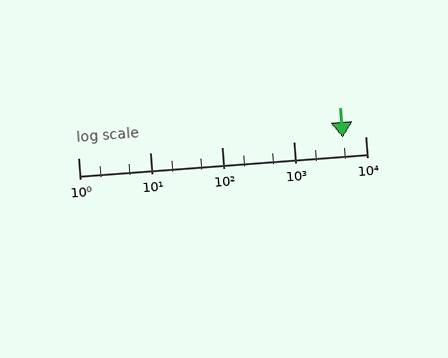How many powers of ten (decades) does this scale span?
The scale spans 4 decades, from 1 to 10000.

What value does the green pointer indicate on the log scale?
The pointer indicates approximately 4800.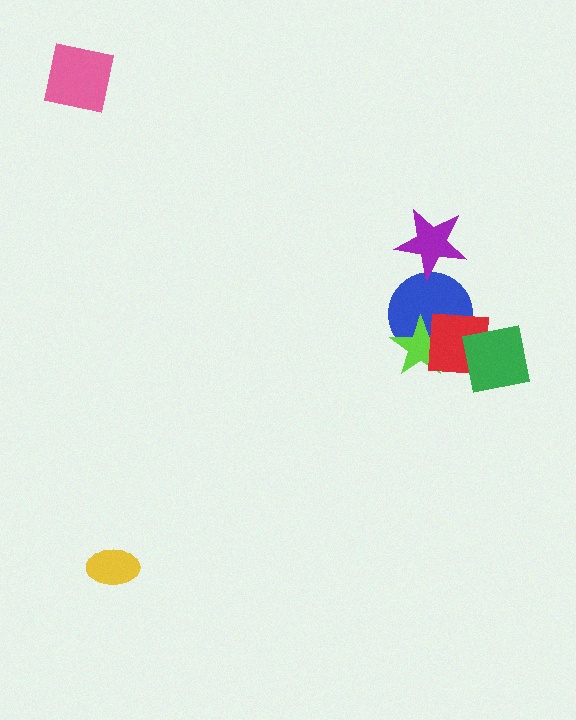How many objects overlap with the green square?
1 object overlaps with the green square.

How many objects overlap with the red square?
3 objects overlap with the red square.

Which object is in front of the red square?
The green square is in front of the red square.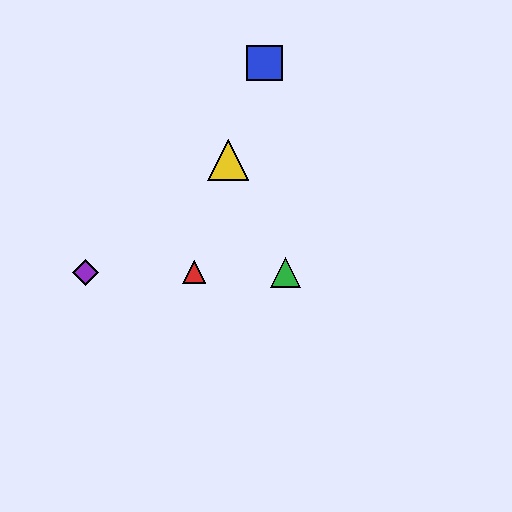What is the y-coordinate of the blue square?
The blue square is at y≈63.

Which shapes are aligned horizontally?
The red triangle, the green triangle, the purple diamond are aligned horizontally.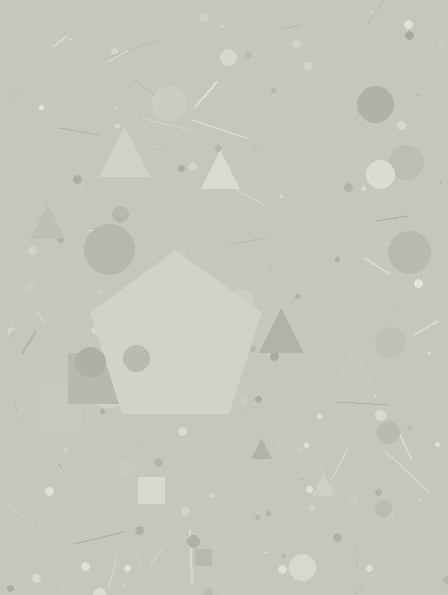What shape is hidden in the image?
A pentagon is hidden in the image.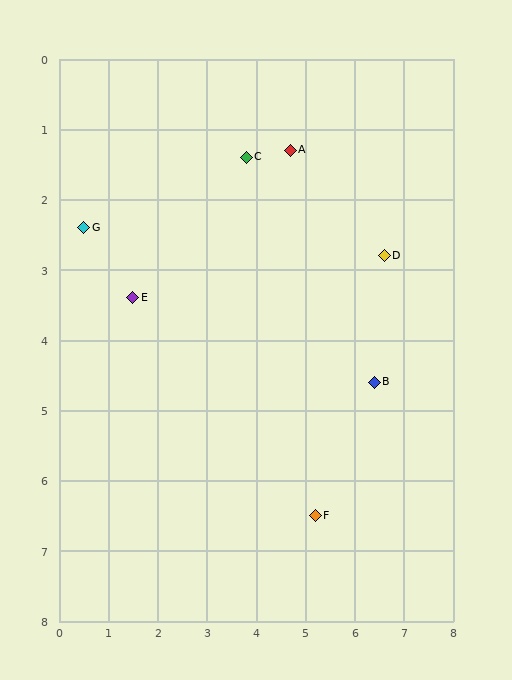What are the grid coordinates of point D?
Point D is at approximately (6.6, 2.8).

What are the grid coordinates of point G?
Point G is at approximately (0.5, 2.4).